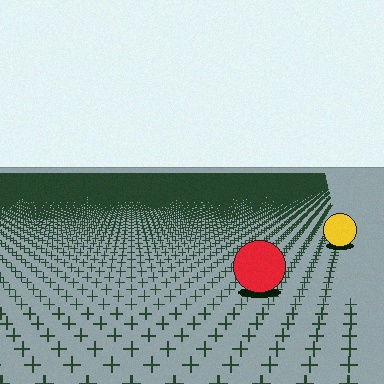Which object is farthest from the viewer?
The yellow circle is farthest from the viewer. It appears smaller and the ground texture around it is denser.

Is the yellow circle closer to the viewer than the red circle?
No. The red circle is closer — you can tell from the texture gradient: the ground texture is coarser near it.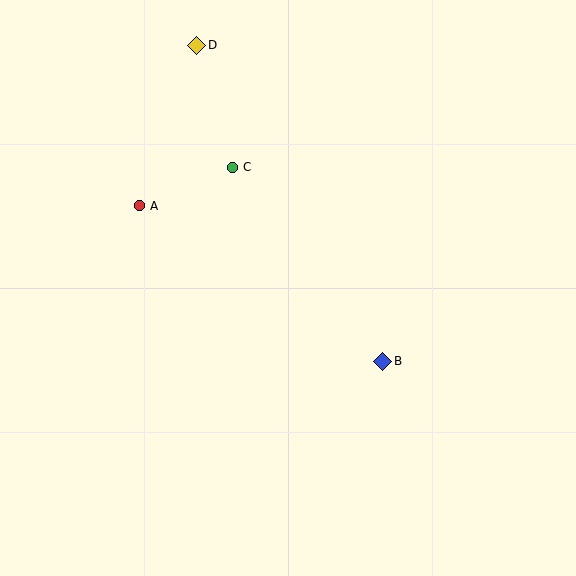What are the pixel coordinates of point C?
Point C is at (232, 167).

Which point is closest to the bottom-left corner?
Point A is closest to the bottom-left corner.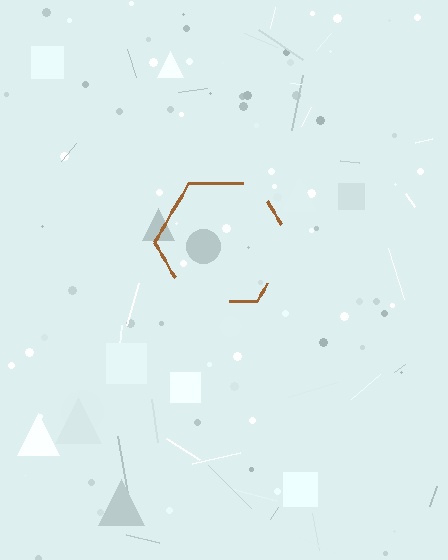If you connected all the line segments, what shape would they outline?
They would outline a hexagon.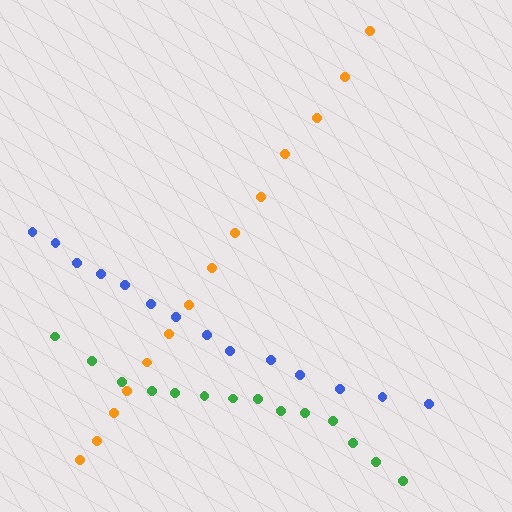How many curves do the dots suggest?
There are 3 distinct paths.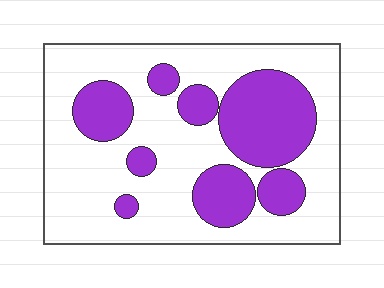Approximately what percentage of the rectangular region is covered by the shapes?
Approximately 30%.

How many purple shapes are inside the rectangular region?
8.